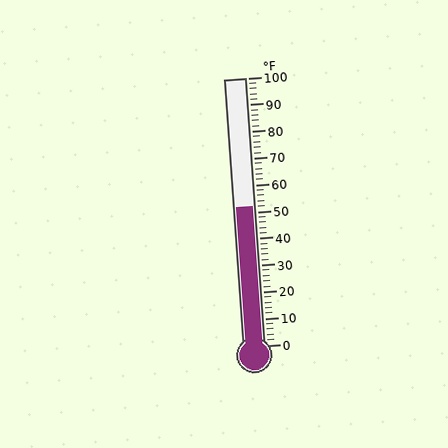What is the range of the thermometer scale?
The thermometer scale ranges from 0°F to 100°F.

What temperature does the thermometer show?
The thermometer shows approximately 52°F.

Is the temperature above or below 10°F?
The temperature is above 10°F.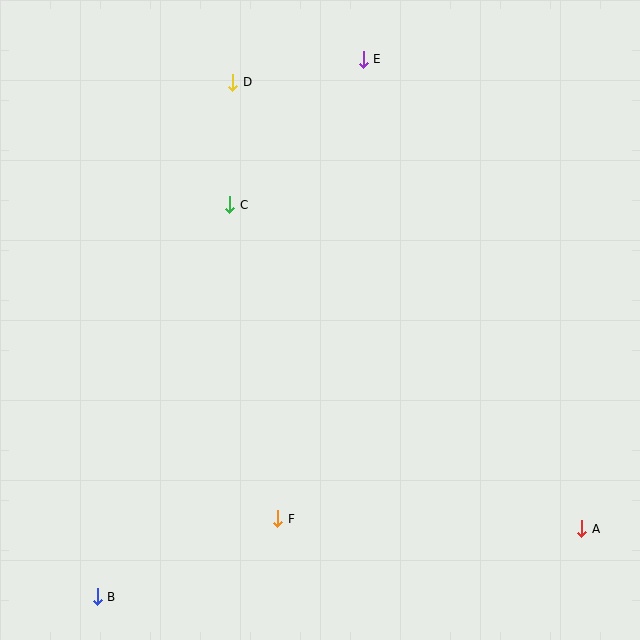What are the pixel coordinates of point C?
Point C is at (230, 205).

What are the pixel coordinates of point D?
Point D is at (233, 82).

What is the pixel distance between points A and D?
The distance between A and D is 567 pixels.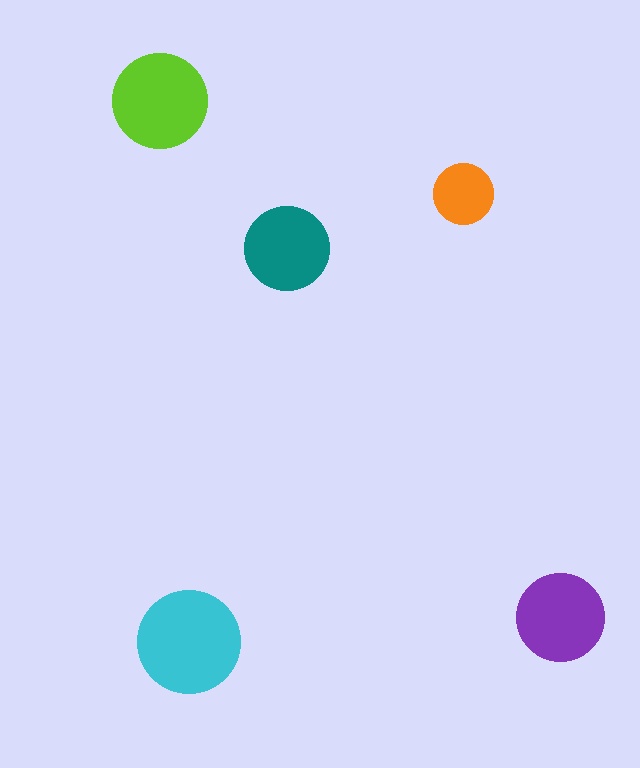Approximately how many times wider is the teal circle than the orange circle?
About 1.5 times wider.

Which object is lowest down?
The cyan circle is bottommost.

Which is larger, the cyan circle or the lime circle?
The cyan one.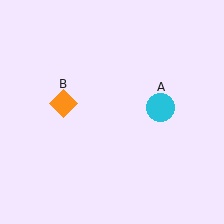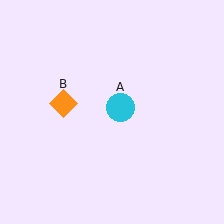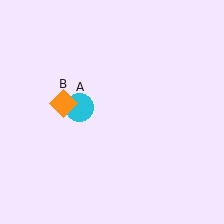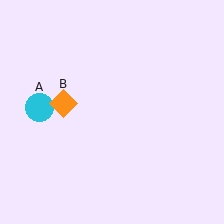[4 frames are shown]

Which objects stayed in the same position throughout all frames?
Orange diamond (object B) remained stationary.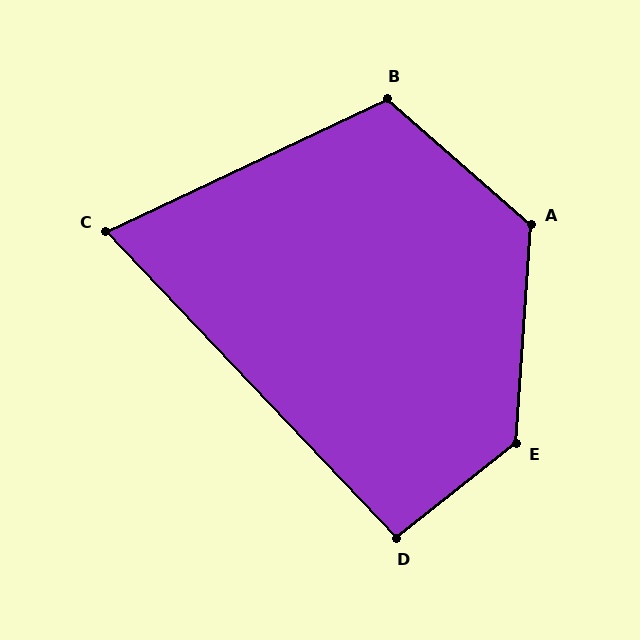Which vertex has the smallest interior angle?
C, at approximately 72 degrees.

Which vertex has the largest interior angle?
E, at approximately 132 degrees.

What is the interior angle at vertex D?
Approximately 95 degrees (approximately right).